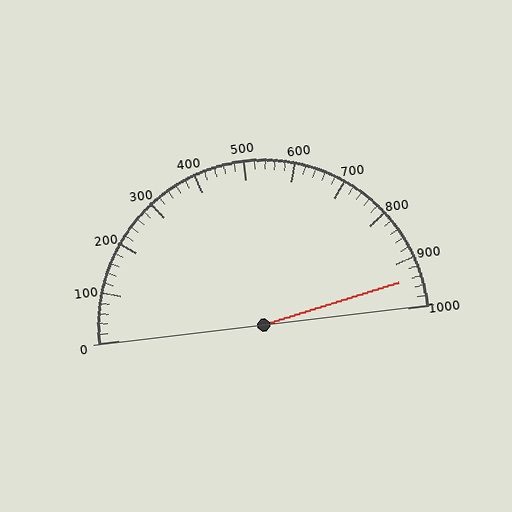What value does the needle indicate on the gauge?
The needle indicates approximately 940.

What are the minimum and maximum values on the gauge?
The gauge ranges from 0 to 1000.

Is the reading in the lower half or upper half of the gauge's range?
The reading is in the upper half of the range (0 to 1000).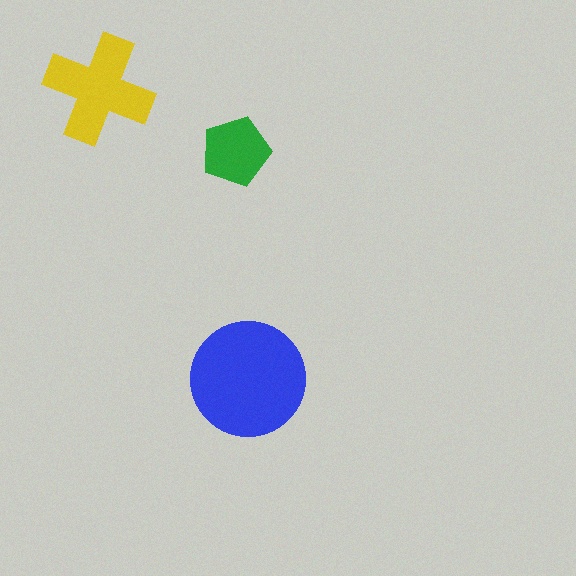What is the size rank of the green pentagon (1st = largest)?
3rd.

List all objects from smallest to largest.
The green pentagon, the yellow cross, the blue circle.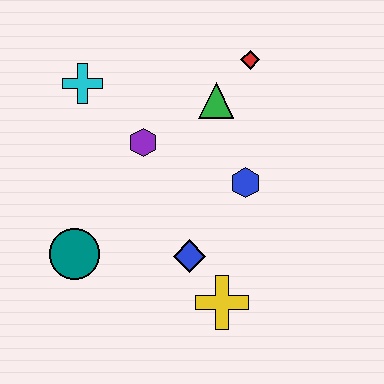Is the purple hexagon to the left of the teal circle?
No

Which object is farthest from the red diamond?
The teal circle is farthest from the red diamond.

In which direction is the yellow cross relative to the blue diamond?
The yellow cross is below the blue diamond.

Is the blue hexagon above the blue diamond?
Yes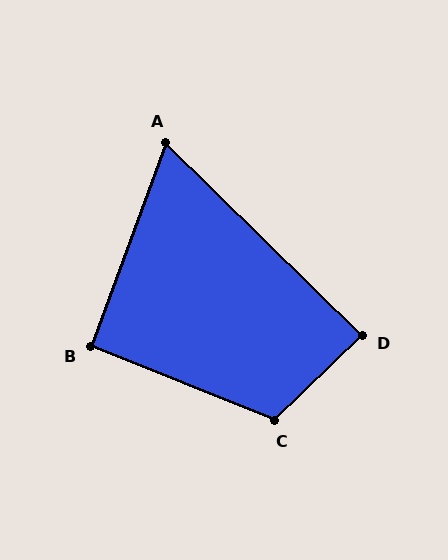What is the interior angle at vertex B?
Approximately 92 degrees (approximately right).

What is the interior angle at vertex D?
Approximately 88 degrees (approximately right).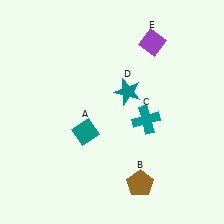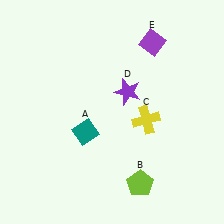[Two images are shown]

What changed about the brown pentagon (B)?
In Image 1, B is brown. In Image 2, it changed to lime.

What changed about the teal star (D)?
In Image 1, D is teal. In Image 2, it changed to purple.